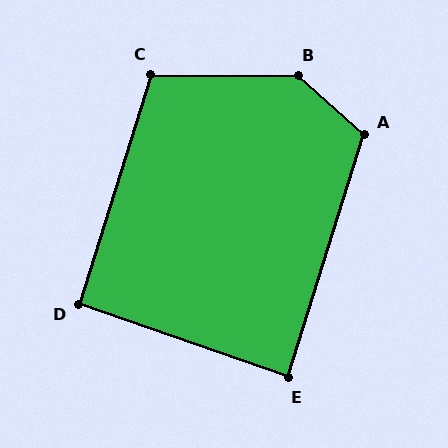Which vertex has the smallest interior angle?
E, at approximately 88 degrees.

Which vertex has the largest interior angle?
B, at approximately 138 degrees.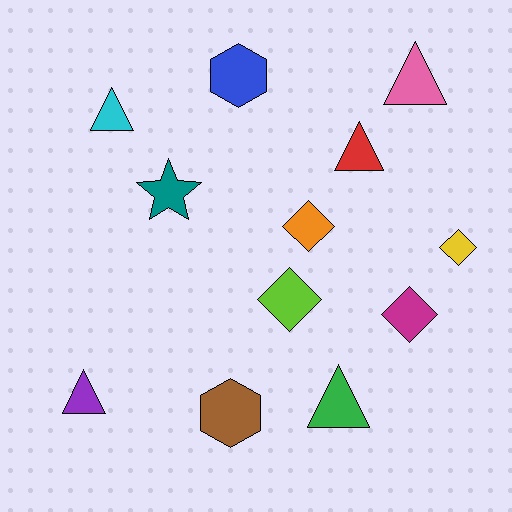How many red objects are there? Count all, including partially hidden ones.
There is 1 red object.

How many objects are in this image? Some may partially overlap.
There are 12 objects.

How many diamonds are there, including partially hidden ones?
There are 4 diamonds.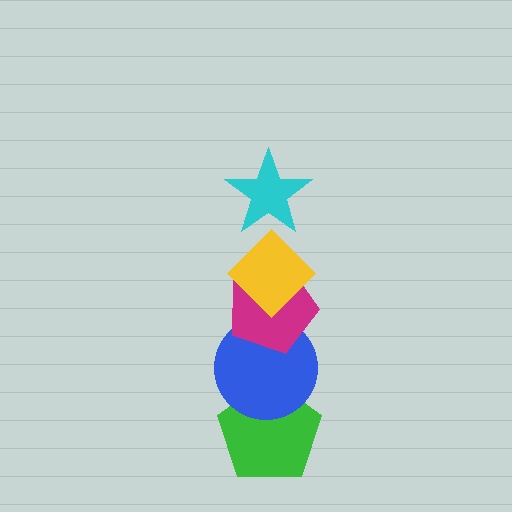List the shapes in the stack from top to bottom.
From top to bottom: the cyan star, the yellow diamond, the magenta pentagon, the blue circle, the green pentagon.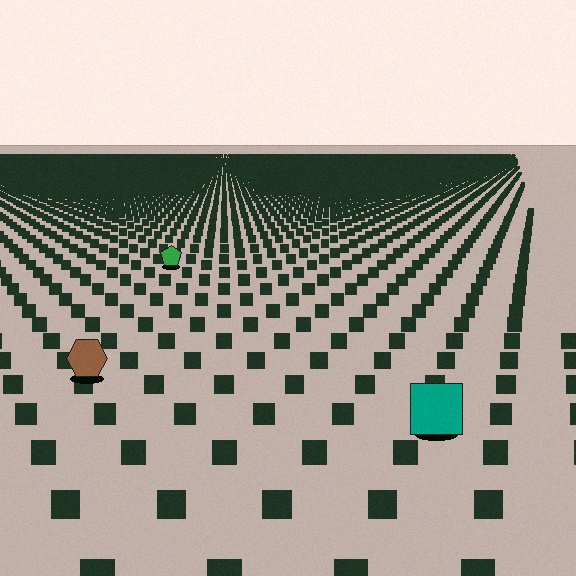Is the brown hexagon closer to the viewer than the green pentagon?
Yes. The brown hexagon is closer — you can tell from the texture gradient: the ground texture is coarser near it.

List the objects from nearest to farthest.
From nearest to farthest: the teal square, the brown hexagon, the green pentagon.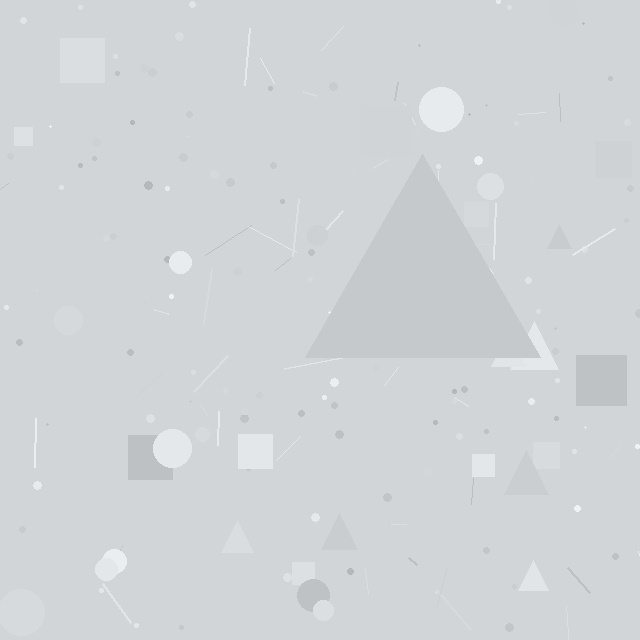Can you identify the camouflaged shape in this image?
The camouflaged shape is a triangle.